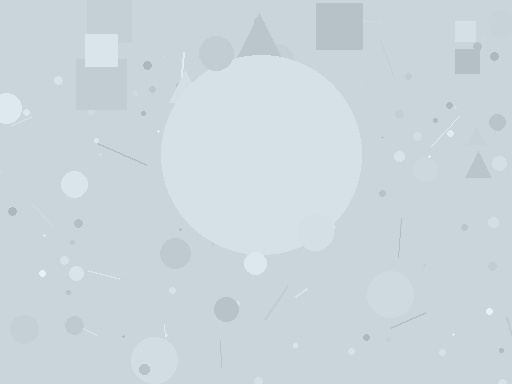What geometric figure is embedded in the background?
A circle is embedded in the background.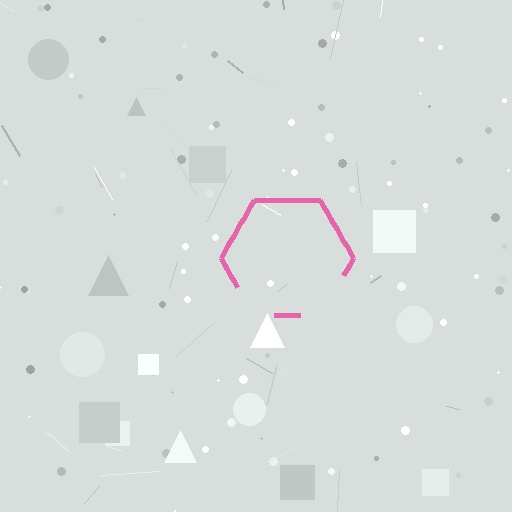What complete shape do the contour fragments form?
The contour fragments form a hexagon.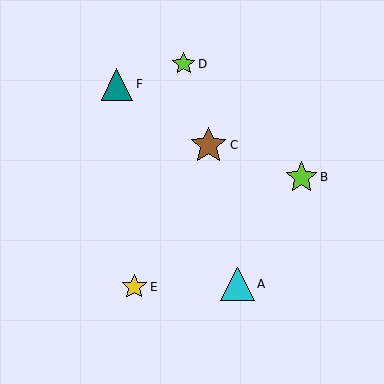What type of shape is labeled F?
Shape F is a teal triangle.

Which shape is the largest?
The brown star (labeled C) is the largest.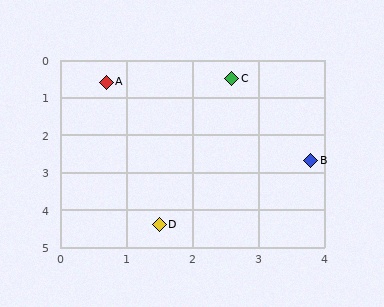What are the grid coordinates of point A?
Point A is at approximately (0.7, 0.6).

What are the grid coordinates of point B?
Point B is at approximately (3.8, 2.7).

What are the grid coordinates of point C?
Point C is at approximately (2.6, 0.5).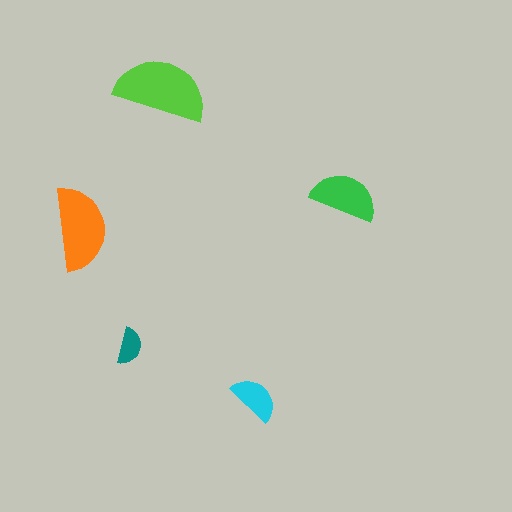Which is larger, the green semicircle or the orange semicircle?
The orange one.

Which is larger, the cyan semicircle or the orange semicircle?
The orange one.